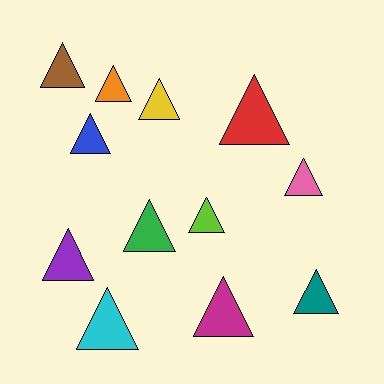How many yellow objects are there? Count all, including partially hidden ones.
There is 1 yellow object.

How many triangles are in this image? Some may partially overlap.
There are 12 triangles.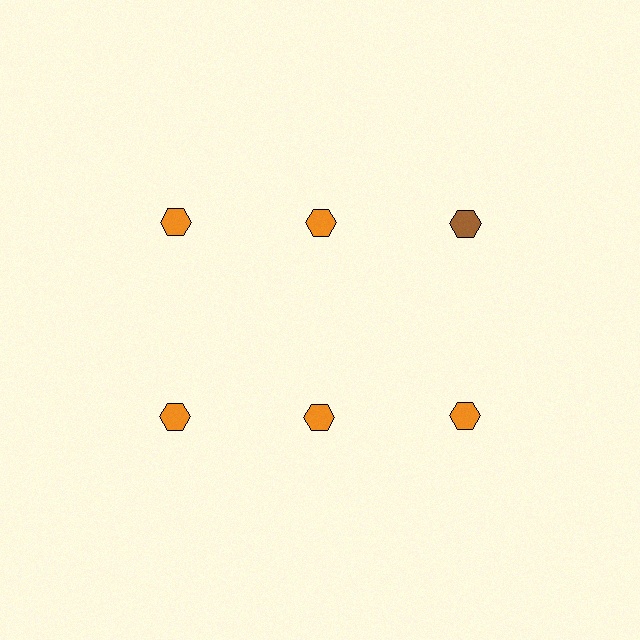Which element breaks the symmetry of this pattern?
The brown hexagon in the top row, center column breaks the symmetry. All other shapes are orange hexagons.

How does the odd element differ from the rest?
It has a different color: brown instead of orange.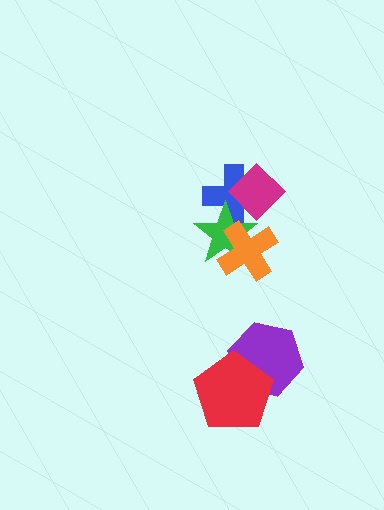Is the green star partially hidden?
Yes, it is partially covered by another shape.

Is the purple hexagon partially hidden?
Yes, it is partially covered by another shape.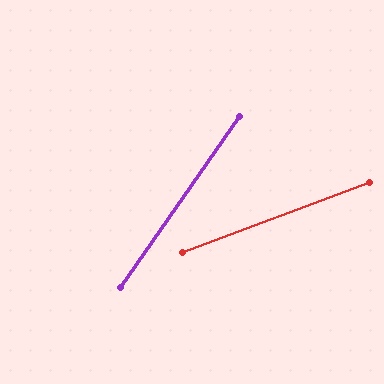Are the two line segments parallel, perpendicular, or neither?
Neither parallel nor perpendicular — they differ by about 35°.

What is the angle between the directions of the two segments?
Approximately 35 degrees.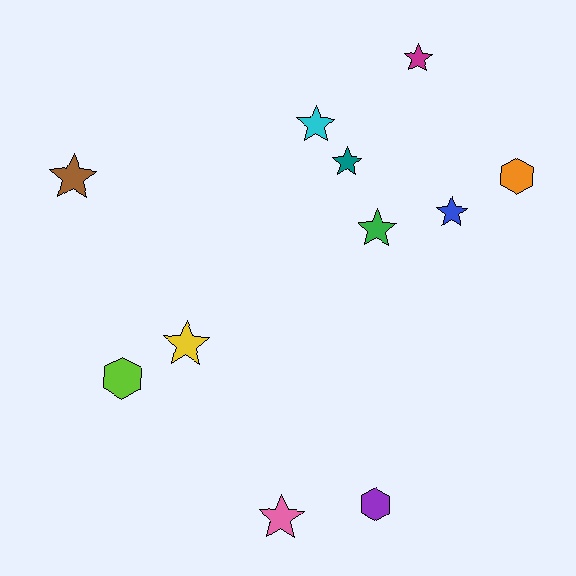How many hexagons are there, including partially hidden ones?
There are 3 hexagons.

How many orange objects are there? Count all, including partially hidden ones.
There is 1 orange object.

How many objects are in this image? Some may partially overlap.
There are 11 objects.